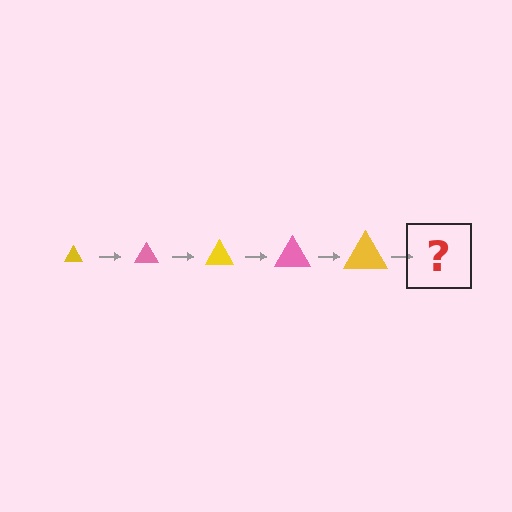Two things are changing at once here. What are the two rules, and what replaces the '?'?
The two rules are that the triangle grows larger each step and the color cycles through yellow and pink. The '?' should be a pink triangle, larger than the previous one.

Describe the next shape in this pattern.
It should be a pink triangle, larger than the previous one.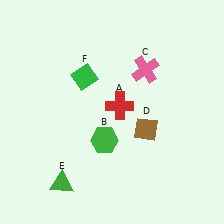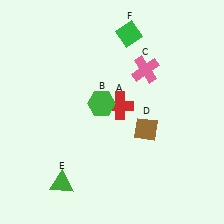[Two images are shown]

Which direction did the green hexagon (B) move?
The green hexagon (B) moved up.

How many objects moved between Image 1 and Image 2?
2 objects moved between the two images.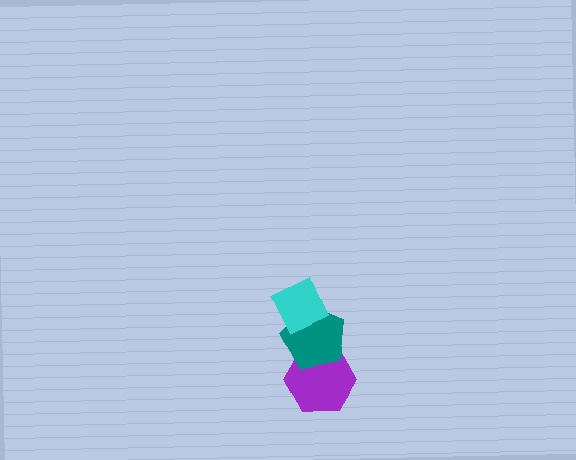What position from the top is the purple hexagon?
The purple hexagon is 3rd from the top.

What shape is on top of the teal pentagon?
The cyan diamond is on top of the teal pentagon.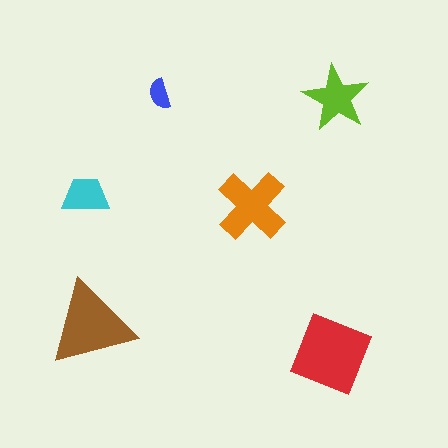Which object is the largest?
The red diamond.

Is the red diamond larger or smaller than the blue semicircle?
Larger.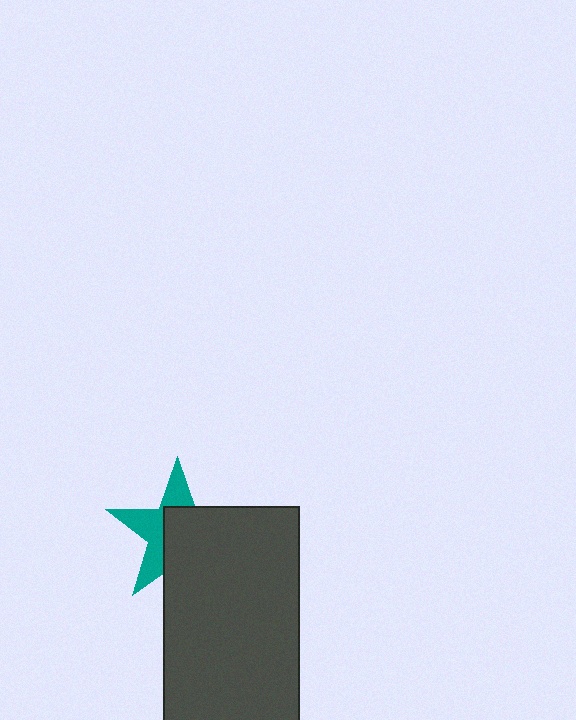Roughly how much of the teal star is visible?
A small part of it is visible (roughly 43%).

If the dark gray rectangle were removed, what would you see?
You would see the complete teal star.